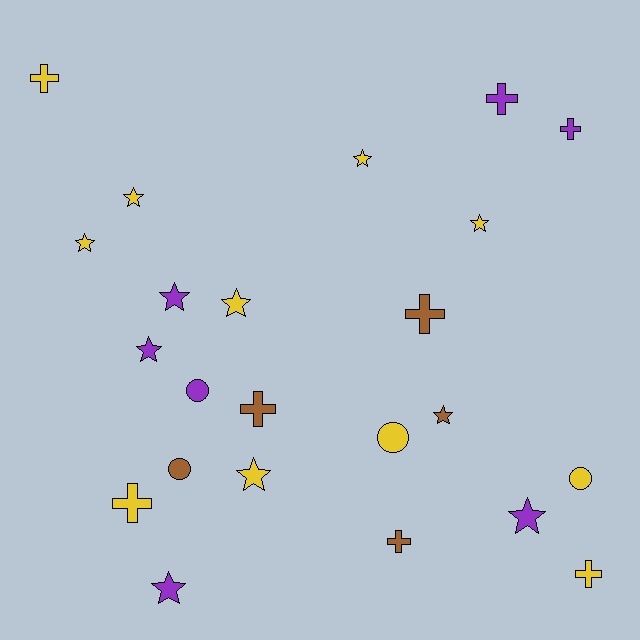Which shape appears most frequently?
Star, with 11 objects.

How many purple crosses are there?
There are 2 purple crosses.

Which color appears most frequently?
Yellow, with 11 objects.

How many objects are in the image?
There are 23 objects.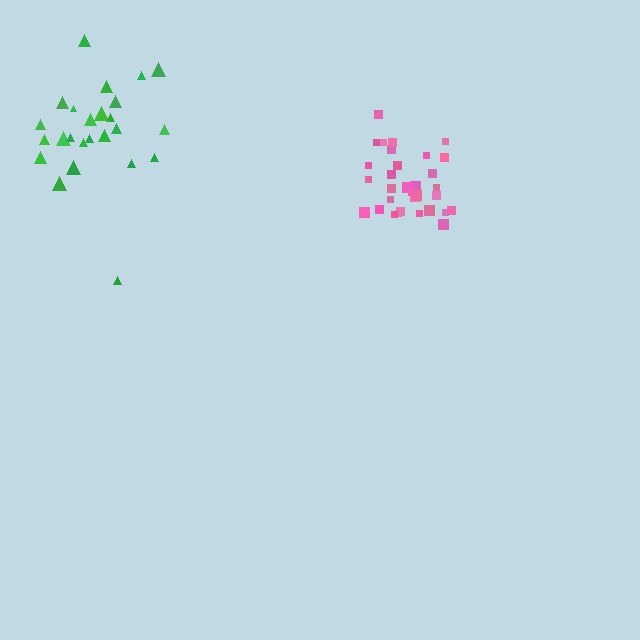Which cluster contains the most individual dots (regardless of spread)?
Pink (32).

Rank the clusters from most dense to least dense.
pink, green.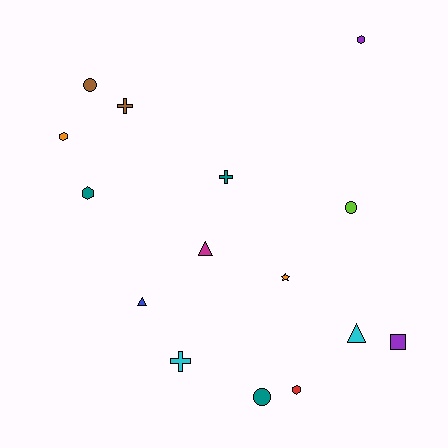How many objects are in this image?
There are 15 objects.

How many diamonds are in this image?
There are no diamonds.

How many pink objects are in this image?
There are no pink objects.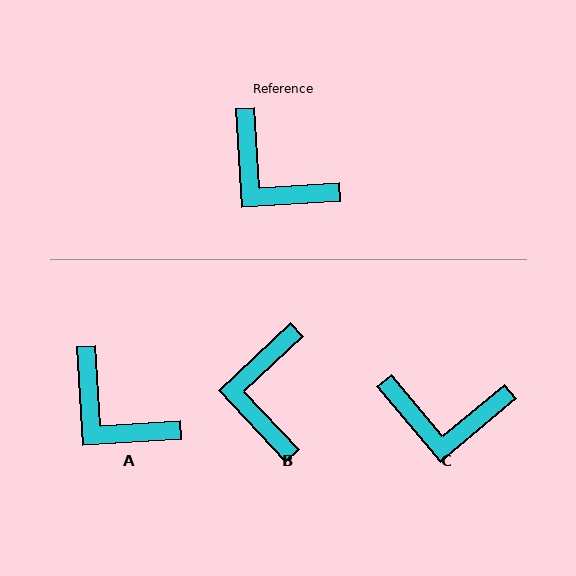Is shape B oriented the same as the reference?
No, it is off by about 50 degrees.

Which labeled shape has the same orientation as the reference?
A.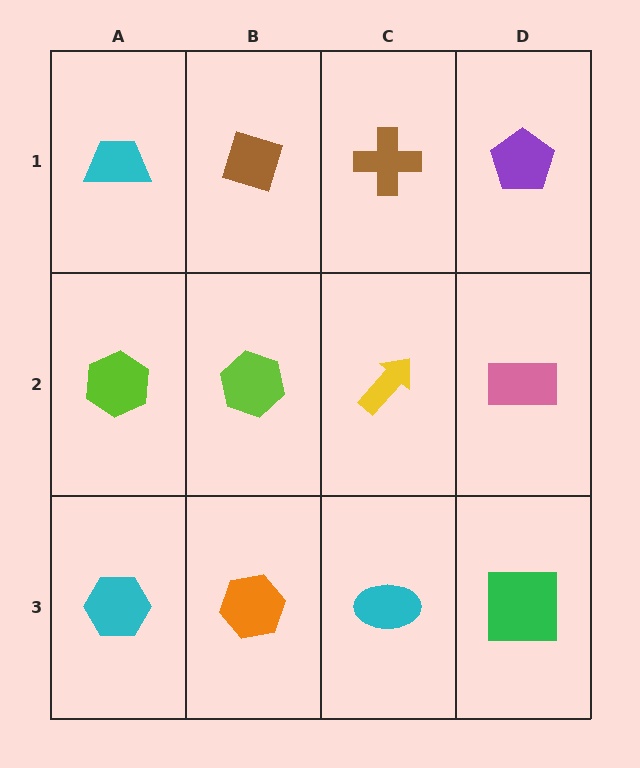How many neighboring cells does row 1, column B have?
3.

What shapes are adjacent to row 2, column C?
A brown cross (row 1, column C), a cyan ellipse (row 3, column C), a lime hexagon (row 2, column B), a pink rectangle (row 2, column D).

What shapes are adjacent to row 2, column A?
A cyan trapezoid (row 1, column A), a cyan hexagon (row 3, column A), a lime hexagon (row 2, column B).